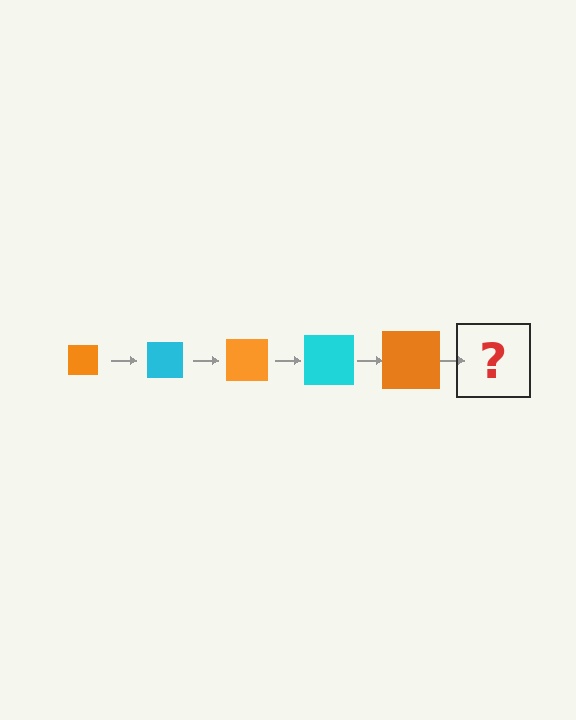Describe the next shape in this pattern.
It should be a cyan square, larger than the previous one.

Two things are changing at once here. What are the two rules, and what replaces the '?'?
The two rules are that the square grows larger each step and the color cycles through orange and cyan. The '?' should be a cyan square, larger than the previous one.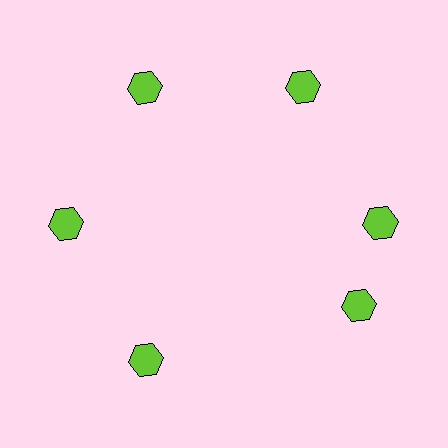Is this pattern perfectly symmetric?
No. The 6 lime hexagons are arranged in a ring, but one element near the 5 o'clock position is rotated out of alignment along the ring, breaking the 6-fold rotational symmetry.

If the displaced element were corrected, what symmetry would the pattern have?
It would have 6-fold rotational symmetry — the pattern would map onto itself every 60 degrees.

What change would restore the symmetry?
The symmetry would be restored by rotating it back into even spacing with its neighbors so that all 6 hexagons sit at equal angles and equal distance from the center.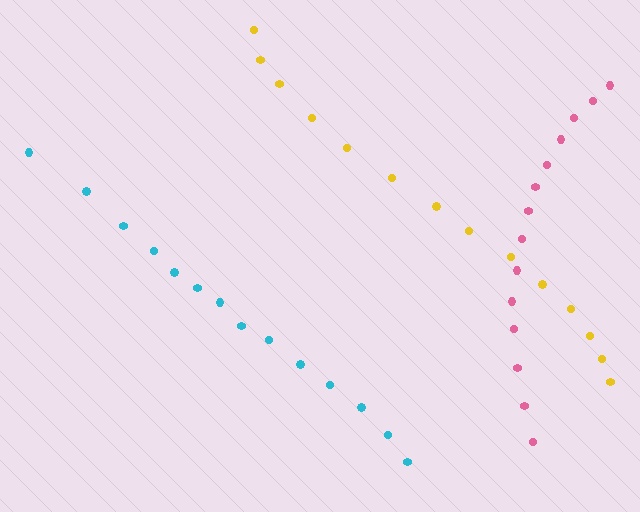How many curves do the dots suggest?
There are 3 distinct paths.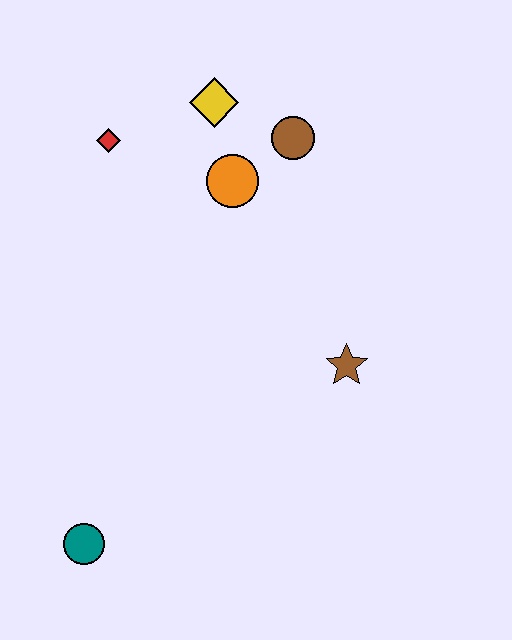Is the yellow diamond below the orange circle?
No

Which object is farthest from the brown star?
The red diamond is farthest from the brown star.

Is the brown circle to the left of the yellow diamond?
No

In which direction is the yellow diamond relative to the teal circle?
The yellow diamond is above the teal circle.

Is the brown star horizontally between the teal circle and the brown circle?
No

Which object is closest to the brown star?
The orange circle is closest to the brown star.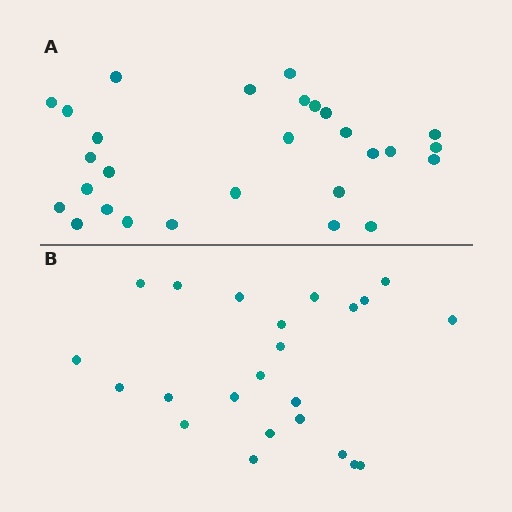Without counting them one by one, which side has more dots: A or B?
Region A (the top region) has more dots.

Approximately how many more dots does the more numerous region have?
Region A has about 5 more dots than region B.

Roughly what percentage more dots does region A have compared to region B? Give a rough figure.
About 20% more.